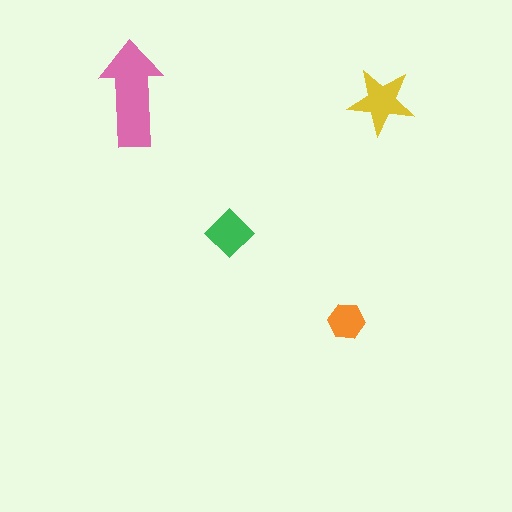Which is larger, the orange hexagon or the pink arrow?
The pink arrow.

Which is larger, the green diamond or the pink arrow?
The pink arrow.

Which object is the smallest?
The orange hexagon.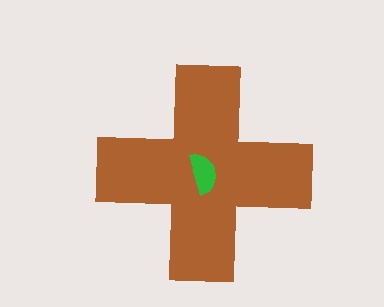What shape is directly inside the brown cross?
The green semicircle.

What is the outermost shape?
The brown cross.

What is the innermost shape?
The green semicircle.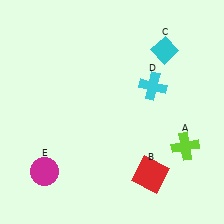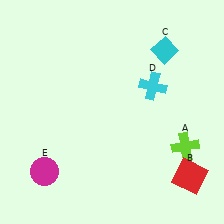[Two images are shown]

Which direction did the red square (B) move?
The red square (B) moved right.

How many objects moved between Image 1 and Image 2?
1 object moved between the two images.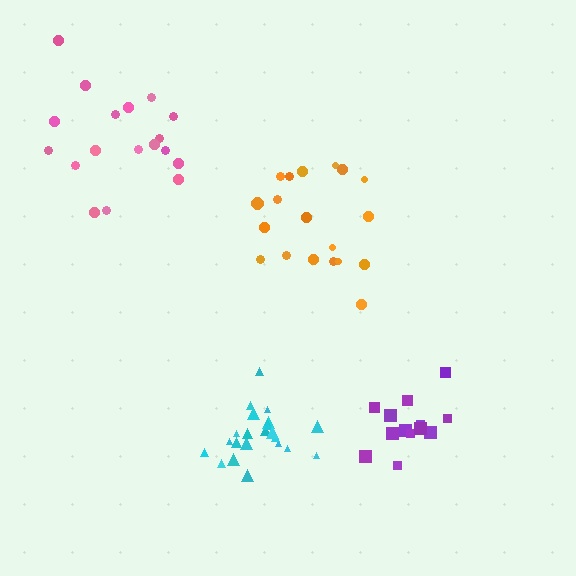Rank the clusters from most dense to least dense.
cyan, purple, orange, pink.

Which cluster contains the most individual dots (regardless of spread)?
Cyan (23).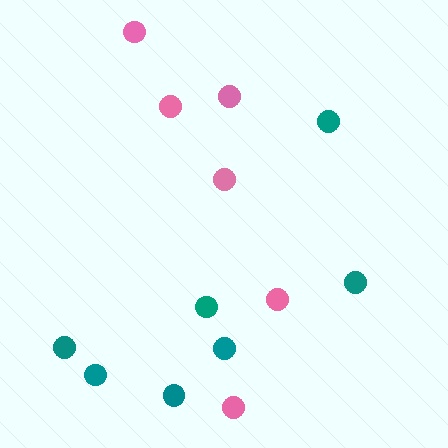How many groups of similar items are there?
There are 2 groups: one group of teal circles (7) and one group of pink circles (6).